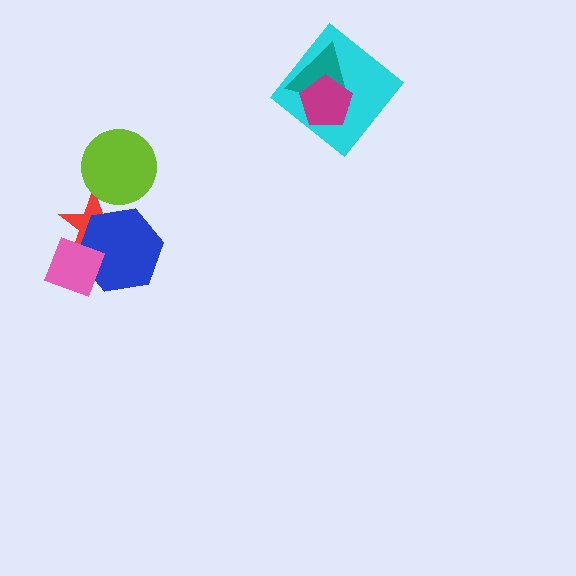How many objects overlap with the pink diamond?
2 objects overlap with the pink diamond.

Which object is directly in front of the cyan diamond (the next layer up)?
The teal triangle is directly in front of the cyan diamond.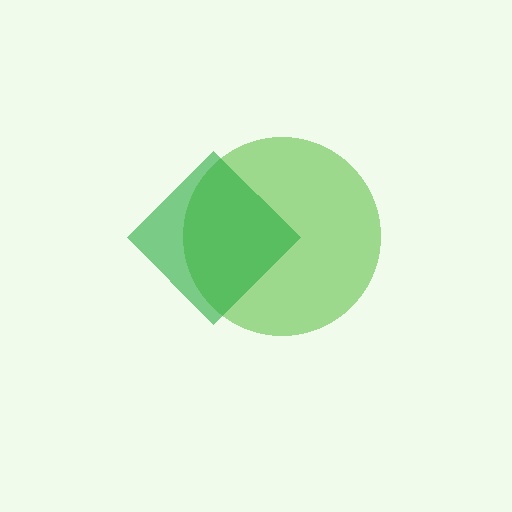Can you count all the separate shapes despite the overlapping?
Yes, there are 2 separate shapes.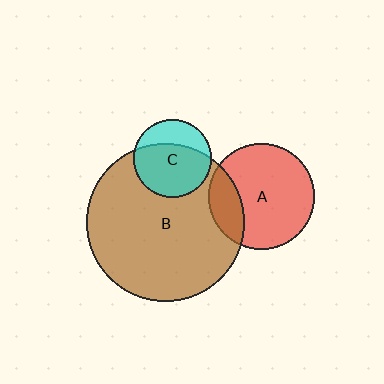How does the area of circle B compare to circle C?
Approximately 4.1 times.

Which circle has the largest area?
Circle B (brown).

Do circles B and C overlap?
Yes.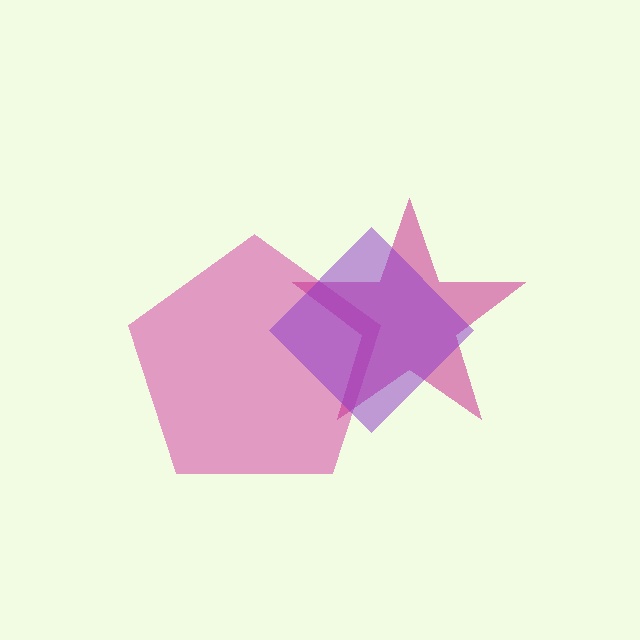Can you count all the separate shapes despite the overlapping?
Yes, there are 3 separate shapes.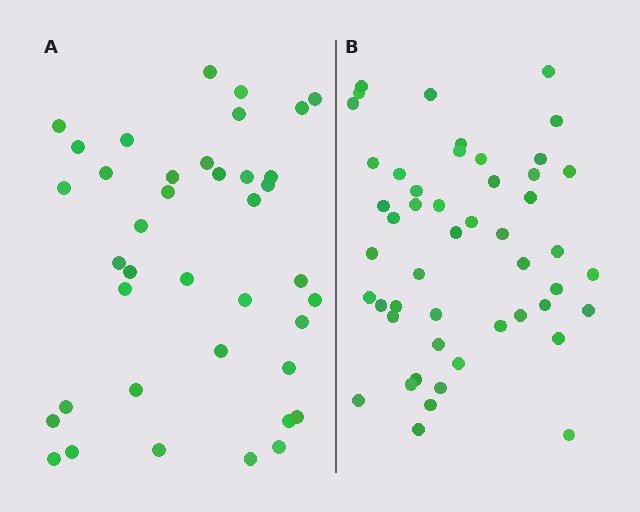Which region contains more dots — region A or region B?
Region B (the right region) has more dots.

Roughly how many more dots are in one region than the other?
Region B has roughly 10 or so more dots than region A.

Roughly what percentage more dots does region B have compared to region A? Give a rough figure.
About 25% more.